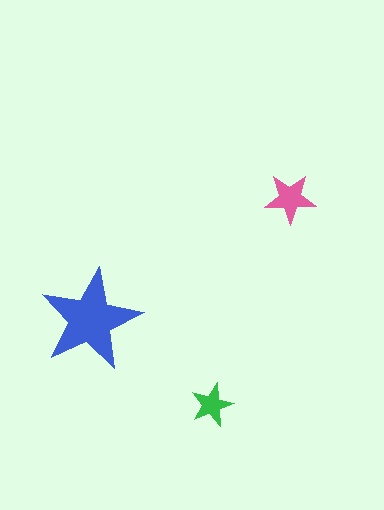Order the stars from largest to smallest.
the blue one, the pink one, the green one.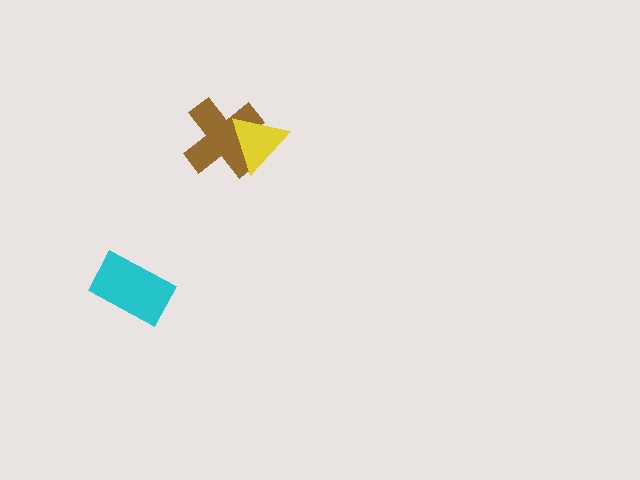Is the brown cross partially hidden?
Yes, it is partially covered by another shape.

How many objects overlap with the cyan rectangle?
0 objects overlap with the cyan rectangle.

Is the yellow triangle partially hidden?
No, no other shape covers it.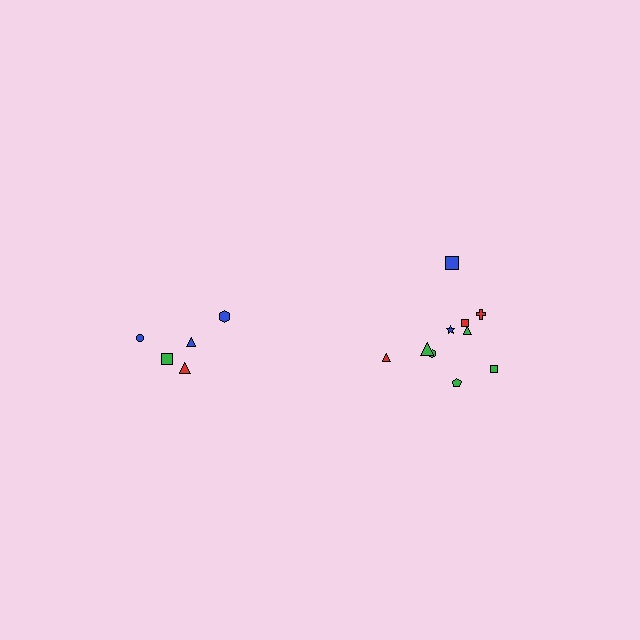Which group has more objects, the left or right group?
The right group.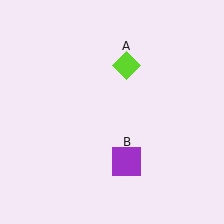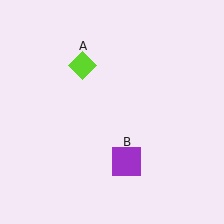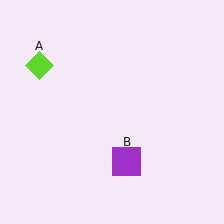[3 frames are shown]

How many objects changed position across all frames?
1 object changed position: lime diamond (object A).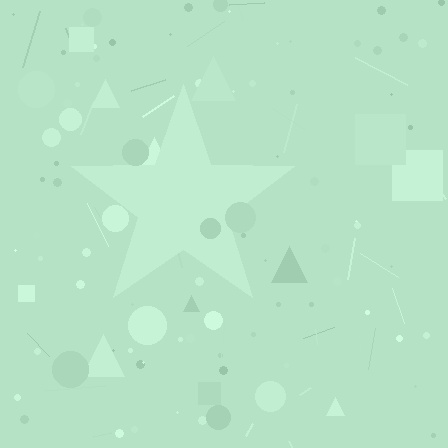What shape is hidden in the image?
A star is hidden in the image.